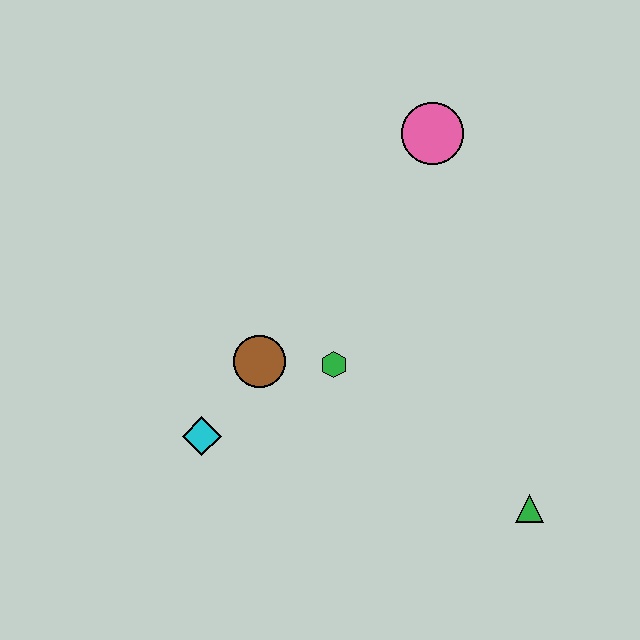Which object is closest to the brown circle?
The green hexagon is closest to the brown circle.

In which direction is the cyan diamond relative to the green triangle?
The cyan diamond is to the left of the green triangle.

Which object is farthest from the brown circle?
The green triangle is farthest from the brown circle.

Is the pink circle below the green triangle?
No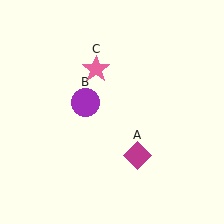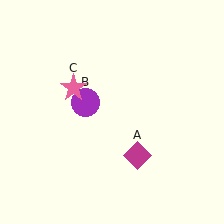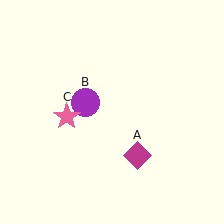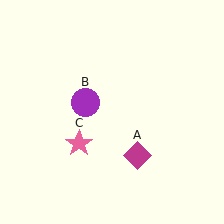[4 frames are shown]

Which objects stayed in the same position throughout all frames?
Magenta diamond (object A) and purple circle (object B) remained stationary.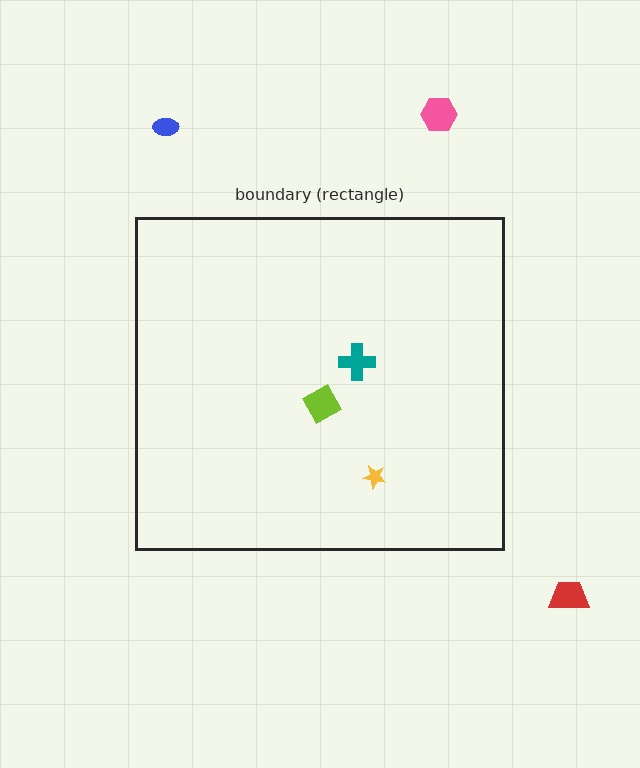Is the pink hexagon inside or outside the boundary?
Outside.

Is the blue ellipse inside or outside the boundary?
Outside.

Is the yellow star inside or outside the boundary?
Inside.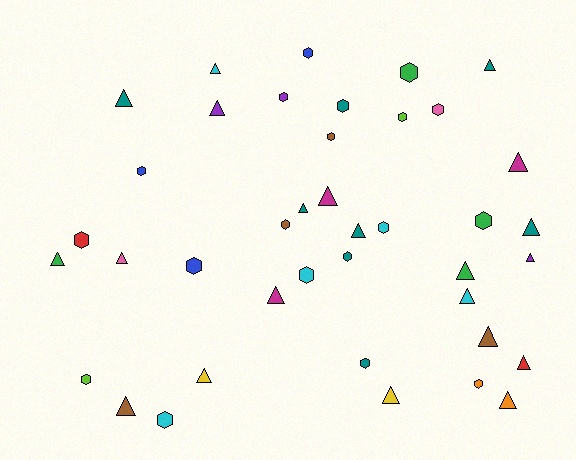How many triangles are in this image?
There are 21 triangles.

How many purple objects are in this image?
There are 3 purple objects.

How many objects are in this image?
There are 40 objects.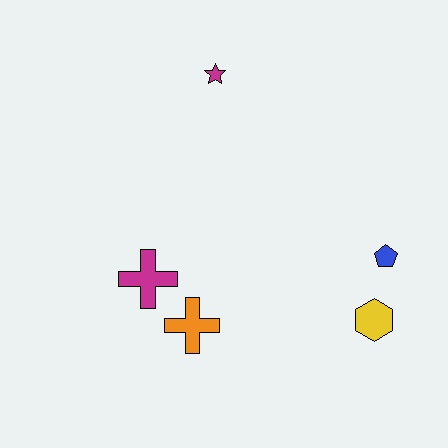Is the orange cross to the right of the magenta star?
No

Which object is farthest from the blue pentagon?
The magenta star is farthest from the blue pentagon.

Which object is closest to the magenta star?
The magenta cross is closest to the magenta star.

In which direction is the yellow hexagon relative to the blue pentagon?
The yellow hexagon is below the blue pentagon.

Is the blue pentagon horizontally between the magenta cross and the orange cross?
No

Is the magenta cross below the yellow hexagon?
No